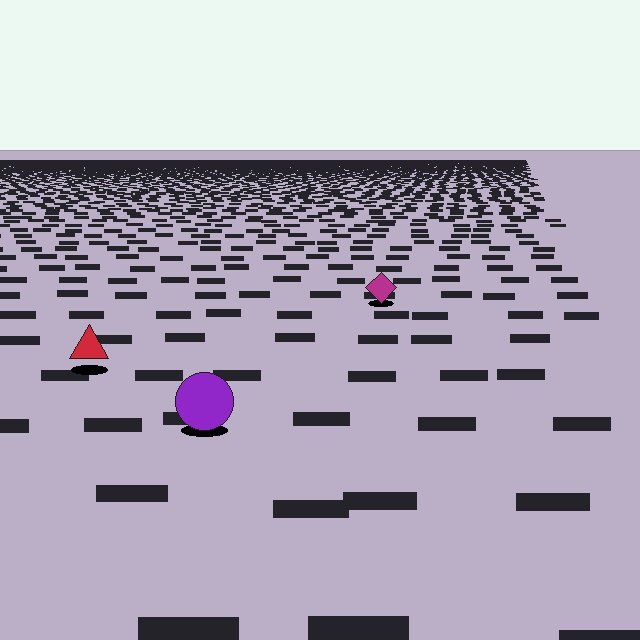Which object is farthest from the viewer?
The magenta diamond is farthest from the viewer. It appears smaller and the ground texture around it is denser.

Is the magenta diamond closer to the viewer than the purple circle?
No. The purple circle is closer — you can tell from the texture gradient: the ground texture is coarser near it.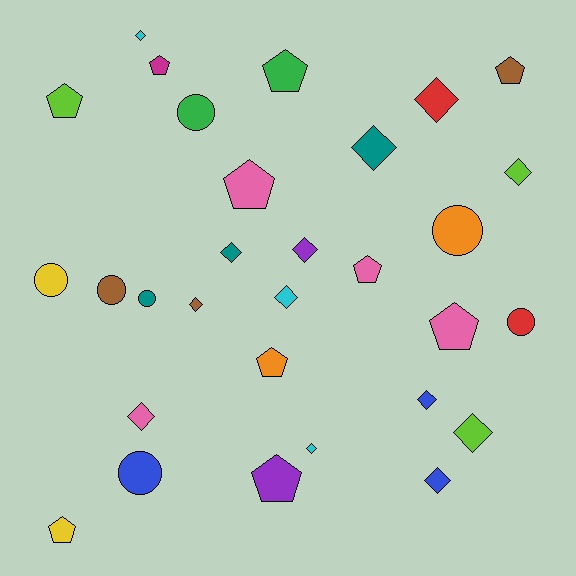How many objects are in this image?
There are 30 objects.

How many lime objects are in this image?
There are 3 lime objects.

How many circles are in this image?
There are 7 circles.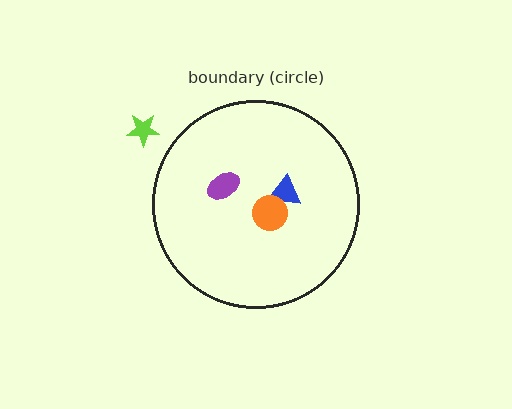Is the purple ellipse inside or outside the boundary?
Inside.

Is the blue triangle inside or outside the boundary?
Inside.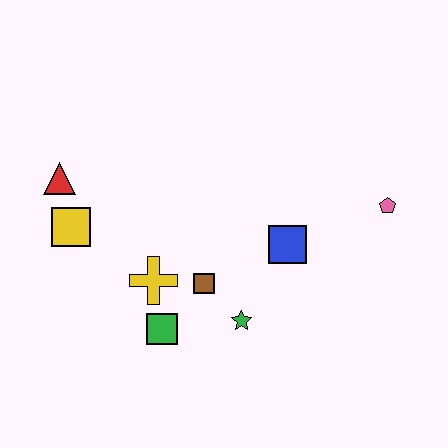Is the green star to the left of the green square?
No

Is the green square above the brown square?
No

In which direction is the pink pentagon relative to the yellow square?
The pink pentagon is to the right of the yellow square.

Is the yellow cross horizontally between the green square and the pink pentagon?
No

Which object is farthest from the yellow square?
The pink pentagon is farthest from the yellow square.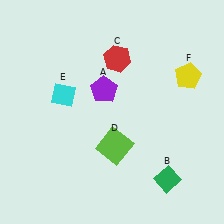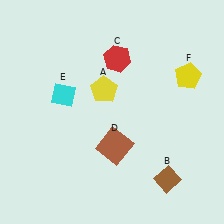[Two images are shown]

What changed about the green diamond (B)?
In Image 1, B is green. In Image 2, it changed to brown.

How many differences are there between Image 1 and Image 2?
There are 3 differences between the two images.